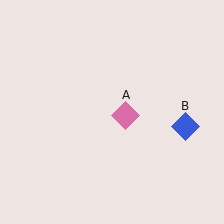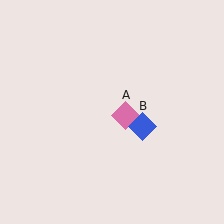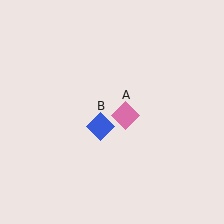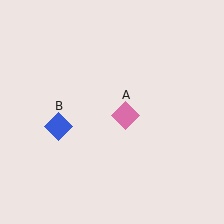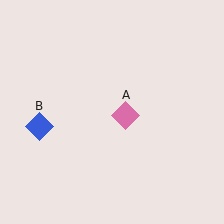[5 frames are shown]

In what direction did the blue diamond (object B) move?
The blue diamond (object B) moved left.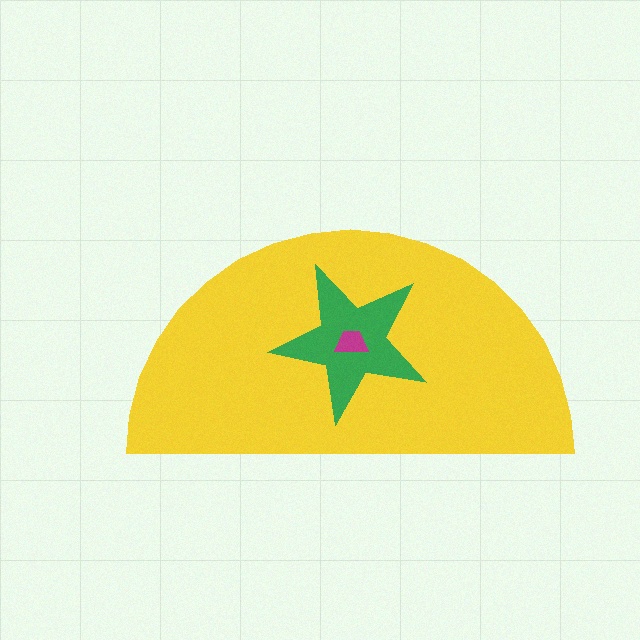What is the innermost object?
The magenta trapezoid.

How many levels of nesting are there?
3.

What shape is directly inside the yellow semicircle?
The green star.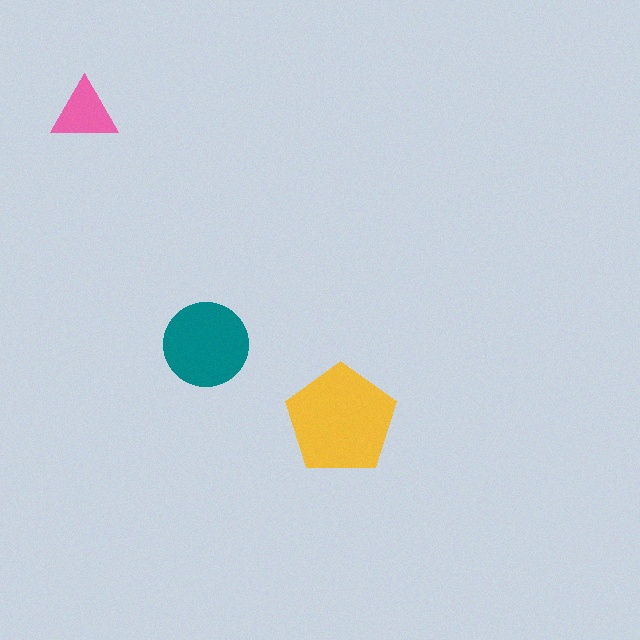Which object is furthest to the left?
The pink triangle is leftmost.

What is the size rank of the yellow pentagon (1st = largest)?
1st.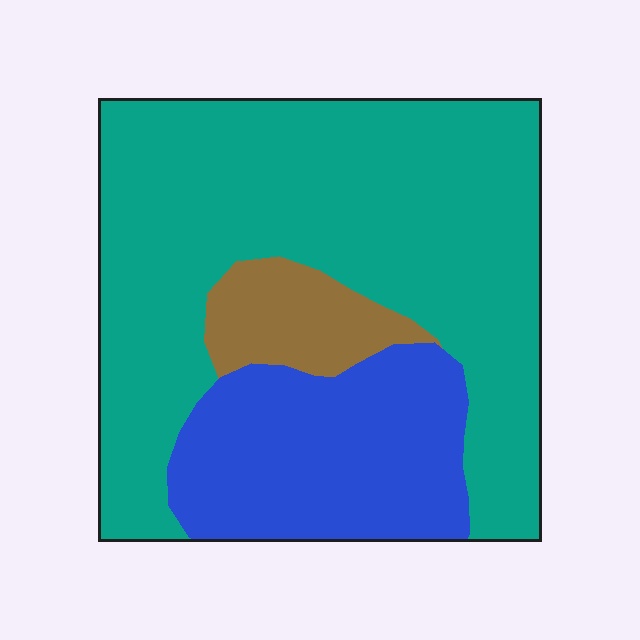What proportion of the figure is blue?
Blue covers about 25% of the figure.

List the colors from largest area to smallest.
From largest to smallest: teal, blue, brown.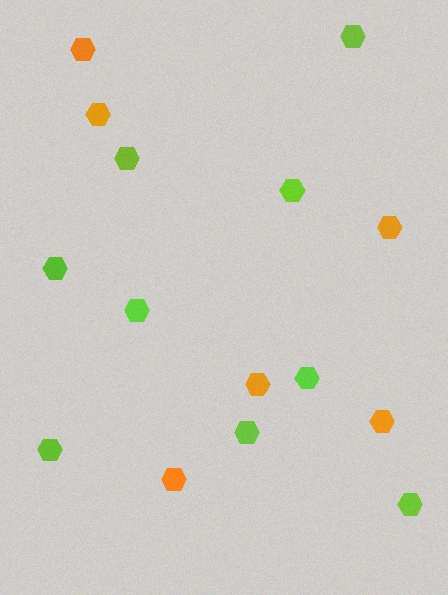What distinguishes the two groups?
There are 2 groups: one group of orange hexagons (6) and one group of lime hexagons (9).